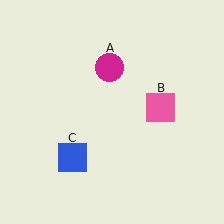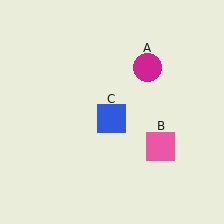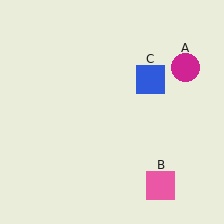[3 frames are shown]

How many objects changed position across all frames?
3 objects changed position: magenta circle (object A), pink square (object B), blue square (object C).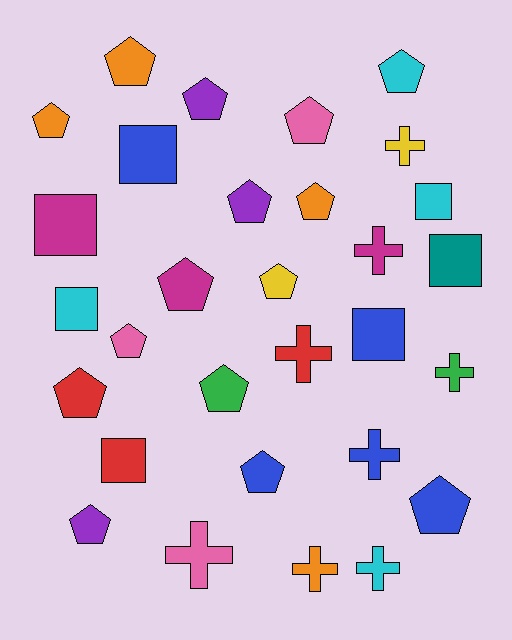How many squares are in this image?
There are 7 squares.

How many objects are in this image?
There are 30 objects.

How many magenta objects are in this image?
There are 3 magenta objects.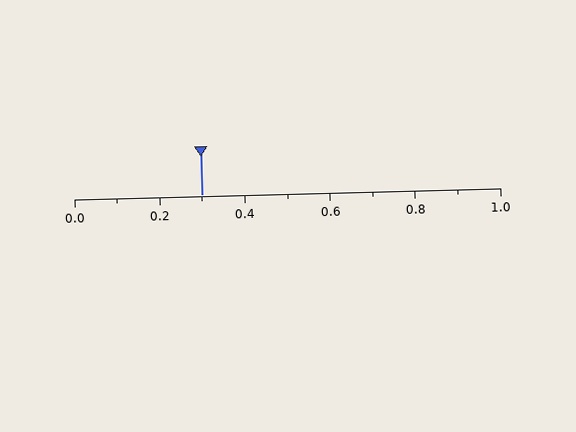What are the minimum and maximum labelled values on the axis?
The axis runs from 0.0 to 1.0.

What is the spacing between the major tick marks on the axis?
The major ticks are spaced 0.2 apart.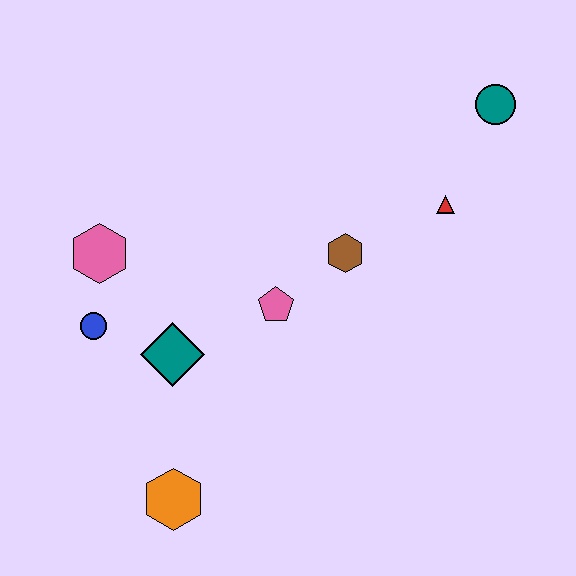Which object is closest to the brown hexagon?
The pink pentagon is closest to the brown hexagon.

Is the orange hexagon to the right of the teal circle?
No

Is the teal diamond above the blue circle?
No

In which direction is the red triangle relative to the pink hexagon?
The red triangle is to the right of the pink hexagon.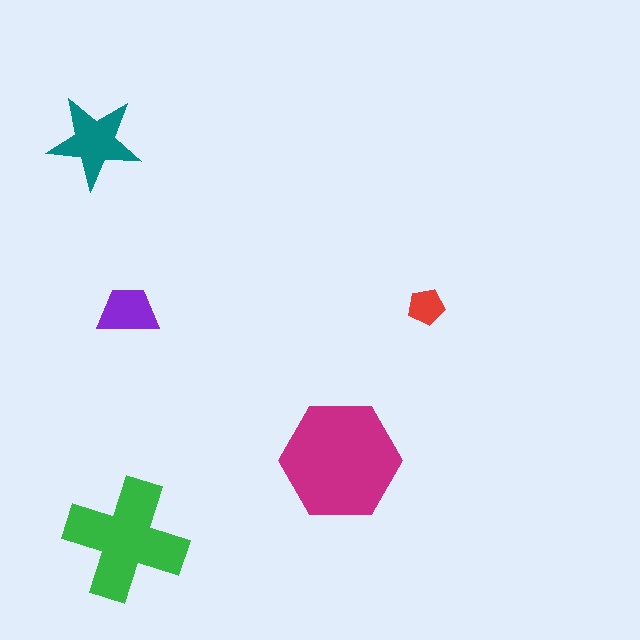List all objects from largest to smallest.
The magenta hexagon, the green cross, the teal star, the purple trapezoid, the red pentagon.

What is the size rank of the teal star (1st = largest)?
3rd.